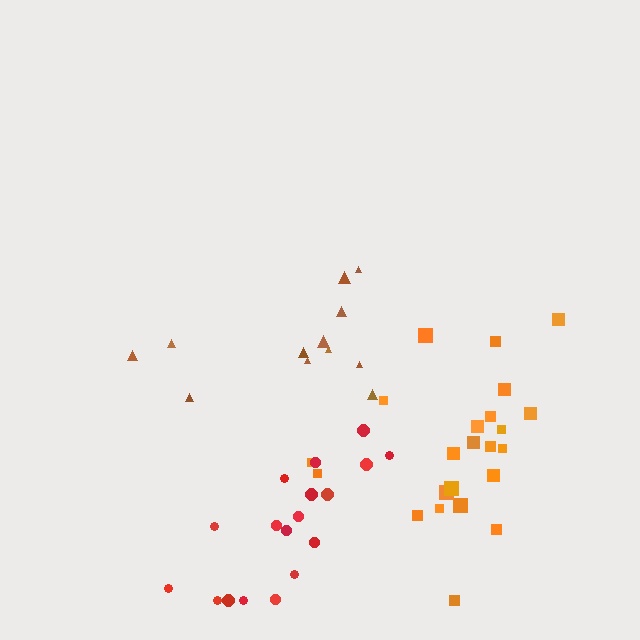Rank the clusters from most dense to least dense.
orange, red, brown.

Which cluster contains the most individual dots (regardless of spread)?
Orange (23).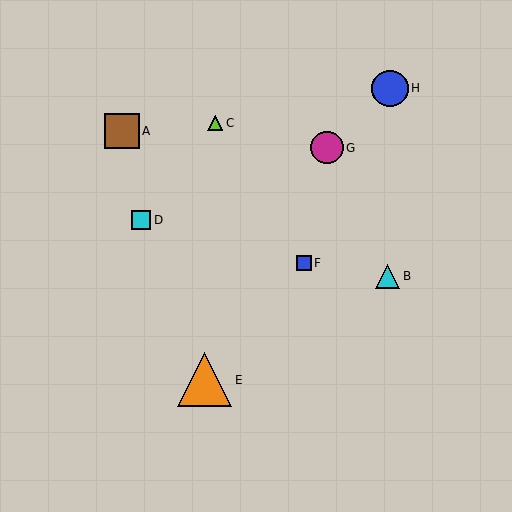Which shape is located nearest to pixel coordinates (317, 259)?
The blue square (labeled F) at (304, 263) is nearest to that location.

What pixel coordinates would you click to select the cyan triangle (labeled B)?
Click at (388, 276) to select the cyan triangle B.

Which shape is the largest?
The orange triangle (labeled E) is the largest.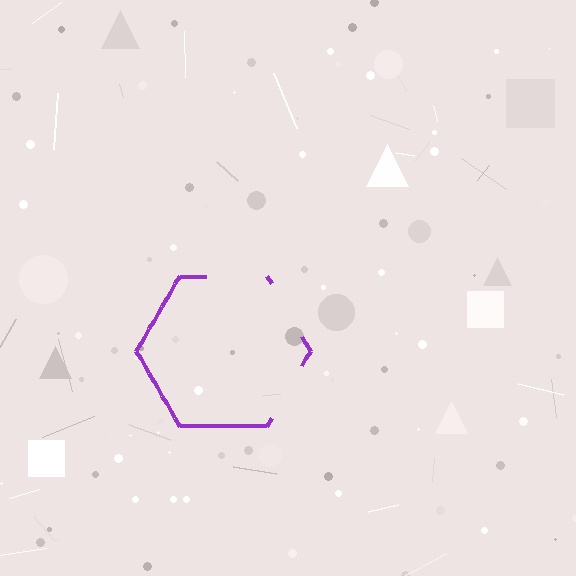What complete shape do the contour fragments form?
The contour fragments form a hexagon.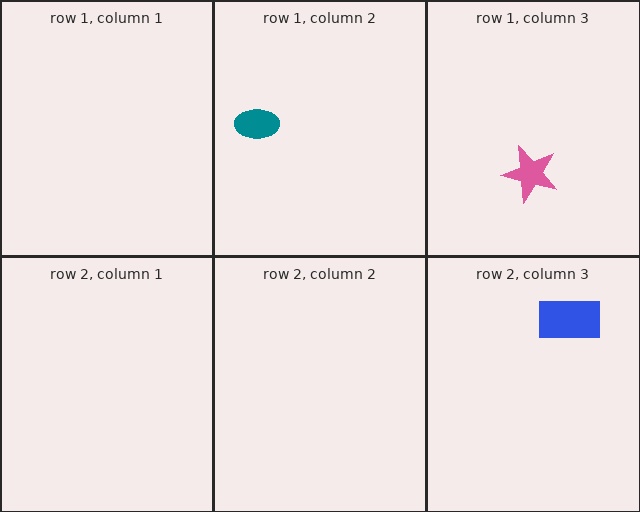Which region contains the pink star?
The row 1, column 3 region.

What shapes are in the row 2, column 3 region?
The blue rectangle.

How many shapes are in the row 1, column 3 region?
1.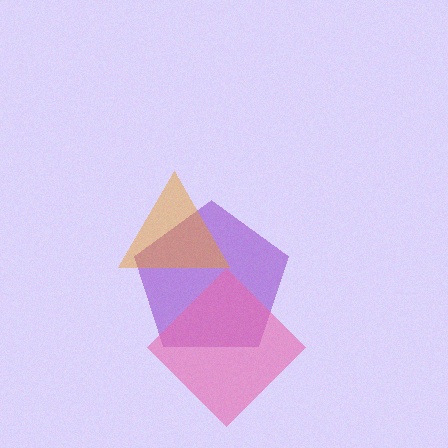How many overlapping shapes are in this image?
There are 3 overlapping shapes in the image.